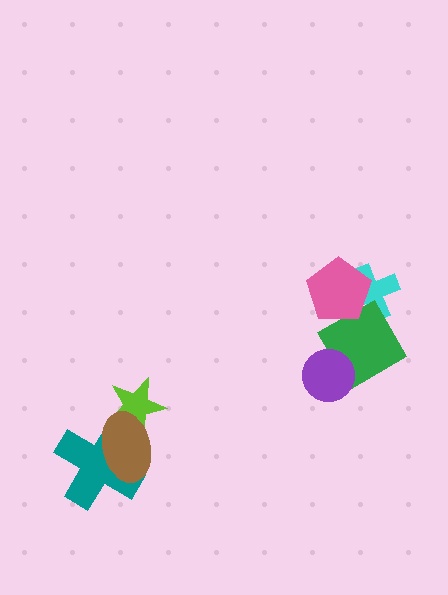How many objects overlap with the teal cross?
2 objects overlap with the teal cross.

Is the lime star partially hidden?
Yes, it is partially covered by another shape.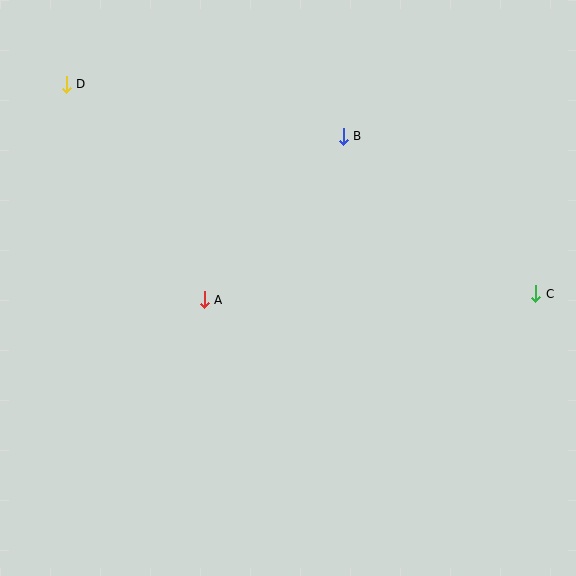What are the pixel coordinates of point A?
Point A is at (204, 300).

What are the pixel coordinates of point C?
Point C is at (536, 294).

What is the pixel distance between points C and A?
The distance between C and A is 332 pixels.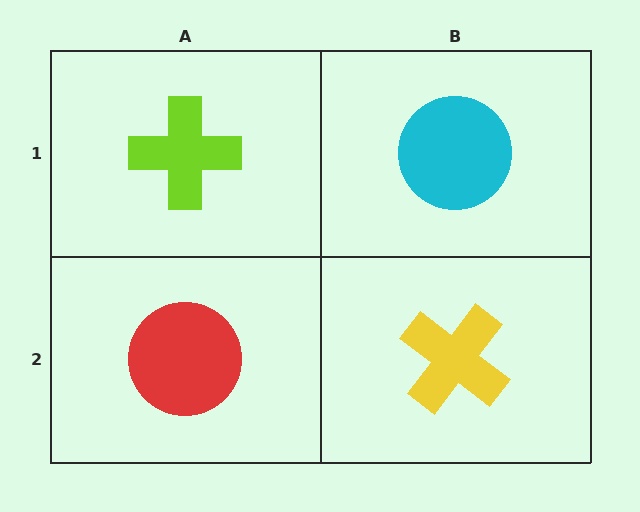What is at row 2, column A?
A red circle.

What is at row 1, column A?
A lime cross.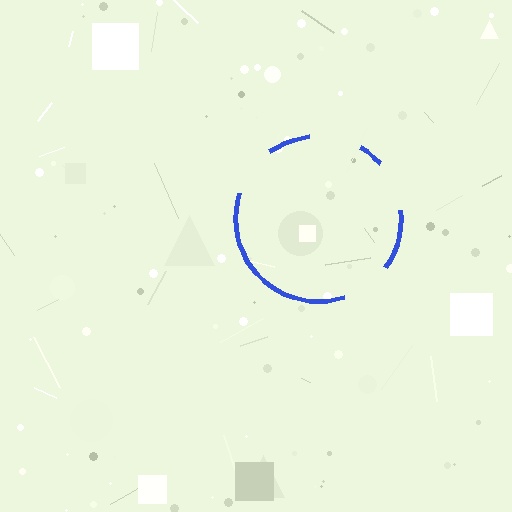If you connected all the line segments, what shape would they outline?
They would outline a circle.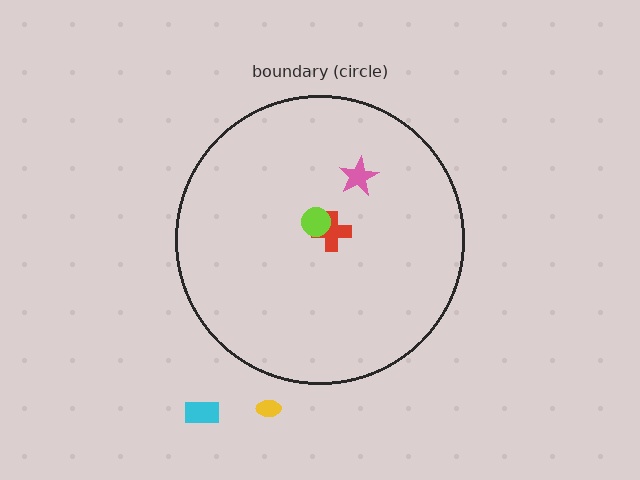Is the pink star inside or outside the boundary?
Inside.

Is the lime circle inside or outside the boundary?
Inside.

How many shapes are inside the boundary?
3 inside, 2 outside.